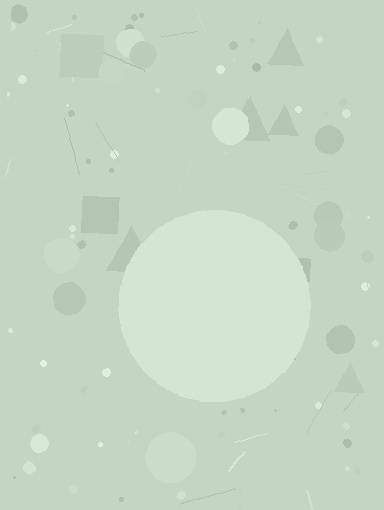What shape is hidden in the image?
A circle is hidden in the image.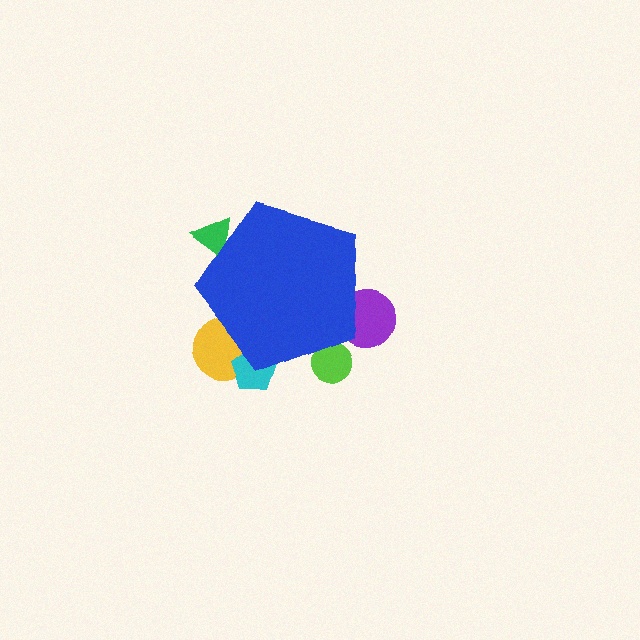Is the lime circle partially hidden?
Yes, the lime circle is partially hidden behind the blue pentagon.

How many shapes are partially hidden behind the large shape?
5 shapes are partially hidden.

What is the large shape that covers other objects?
A blue pentagon.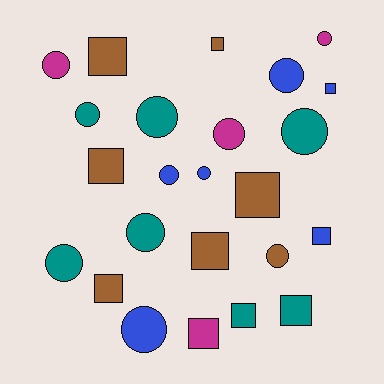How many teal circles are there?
There are 5 teal circles.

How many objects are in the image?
There are 24 objects.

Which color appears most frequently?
Teal, with 7 objects.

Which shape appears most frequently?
Circle, with 13 objects.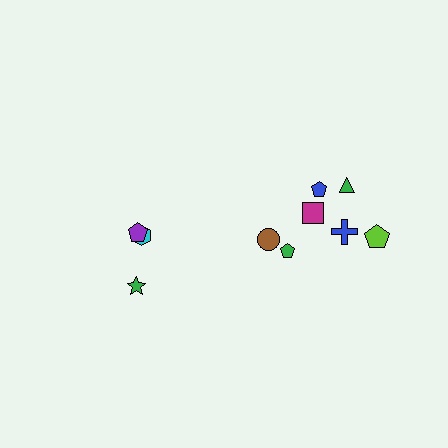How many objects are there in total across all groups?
There are 10 objects.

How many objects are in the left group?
There are 3 objects.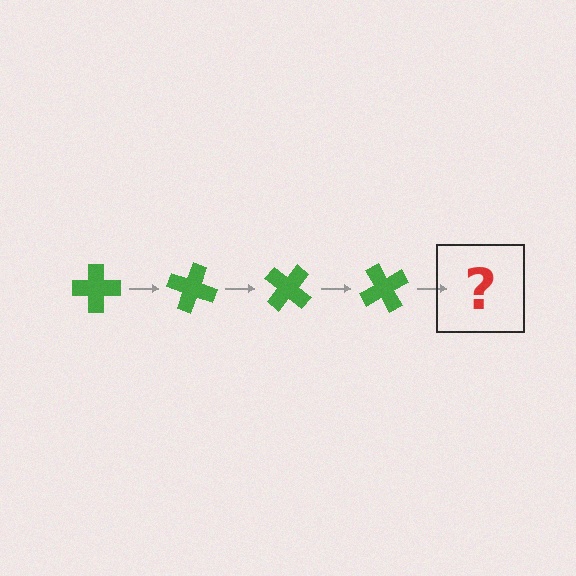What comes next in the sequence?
The next element should be a green cross rotated 80 degrees.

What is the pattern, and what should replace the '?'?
The pattern is that the cross rotates 20 degrees each step. The '?' should be a green cross rotated 80 degrees.